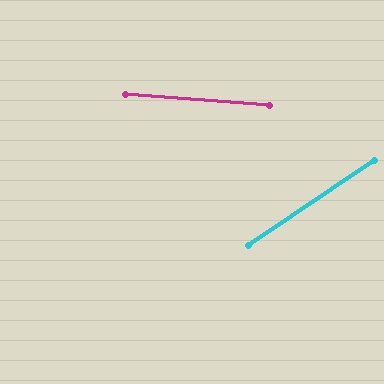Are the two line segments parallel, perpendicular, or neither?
Neither parallel nor perpendicular — they differ by about 39°.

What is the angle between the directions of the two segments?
Approximately 39 degrees.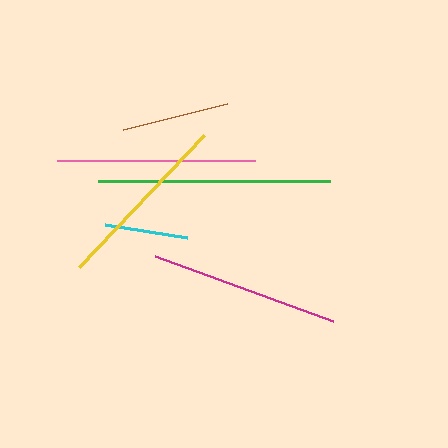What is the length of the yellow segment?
The yellow segment is approximately 182 pixels long.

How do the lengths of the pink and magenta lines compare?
The pink and magenta lines are approximately the same length.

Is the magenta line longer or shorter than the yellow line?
The magenta line is longer than the yellow line.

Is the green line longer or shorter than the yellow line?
The green line is longer than the yellow line.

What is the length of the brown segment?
The brown segment is approximately 108 pixels long.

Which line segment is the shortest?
The cyan line is the shortest at approximately 83 pixels.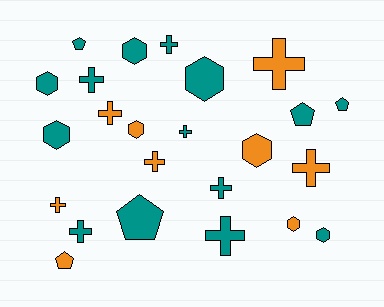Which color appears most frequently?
Teal, with 15 objects.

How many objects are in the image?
There are 24 objects.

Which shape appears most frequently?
Cross, with 11 objects.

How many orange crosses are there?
There are 5 orange crosses.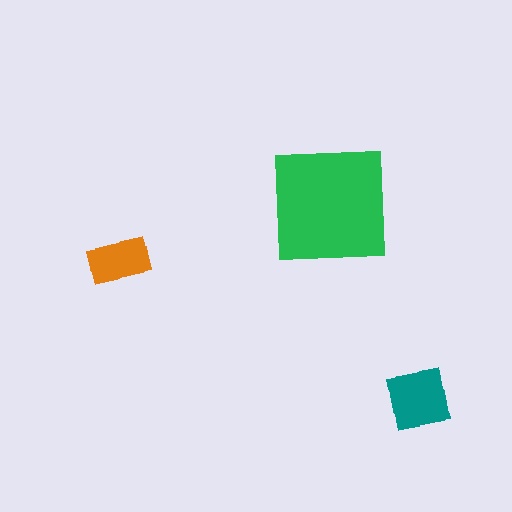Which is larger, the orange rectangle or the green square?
The green square.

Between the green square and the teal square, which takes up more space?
The green square.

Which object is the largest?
The green square.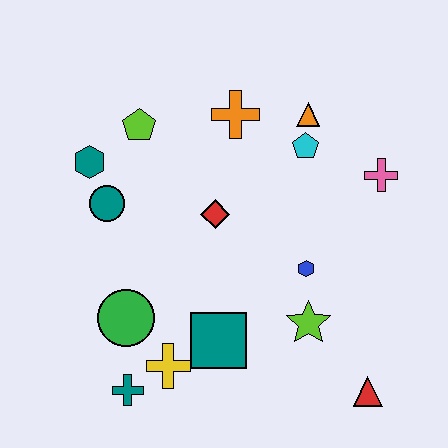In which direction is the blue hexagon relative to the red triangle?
The blue hexagon is above the red triangle.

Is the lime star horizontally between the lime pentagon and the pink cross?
Yes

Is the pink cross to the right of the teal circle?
Yes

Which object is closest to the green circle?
The yellow cross is closest to the green circle.